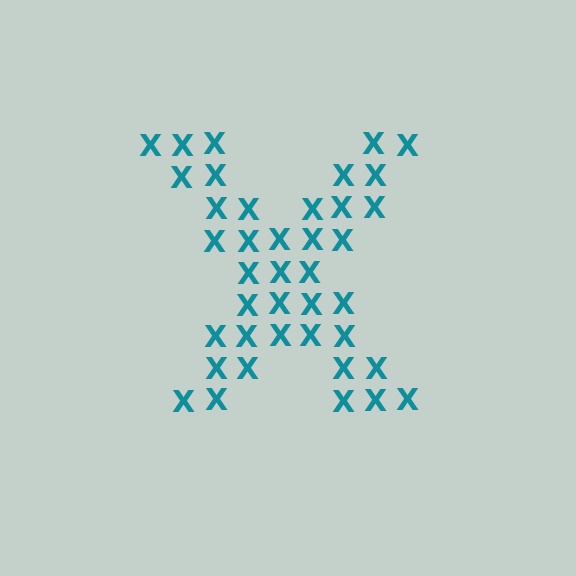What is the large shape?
The large shape is the letter X.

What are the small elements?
The small elements are letter X's.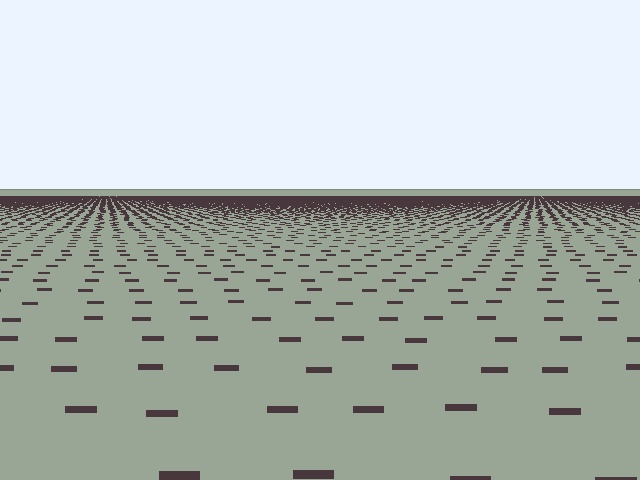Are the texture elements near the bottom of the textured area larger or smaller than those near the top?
Larger. Near the bottom, elements are closer to the viewer and appear at a bigger on-screen size.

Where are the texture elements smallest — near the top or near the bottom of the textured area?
Near the top.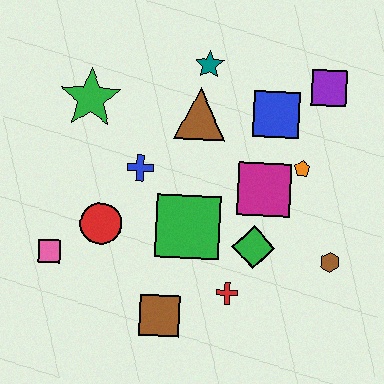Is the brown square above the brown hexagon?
No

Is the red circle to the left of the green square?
Yes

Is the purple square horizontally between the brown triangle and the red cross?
No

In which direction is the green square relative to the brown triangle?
The green square is below the brown triangle.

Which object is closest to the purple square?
The blue square is closest to the purple square.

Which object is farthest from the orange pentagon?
The pink square is farthest from the orange pentagon.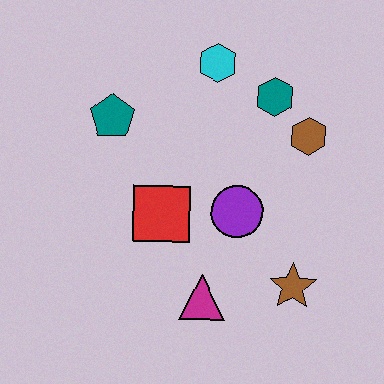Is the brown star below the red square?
Yes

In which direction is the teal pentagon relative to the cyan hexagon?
The teal pentagon is to the left of the cyan hexagon.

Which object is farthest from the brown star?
The teal pentagon is farthest from the brown star.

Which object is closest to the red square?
The purple circle is closest to the red square.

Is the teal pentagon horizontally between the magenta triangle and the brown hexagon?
No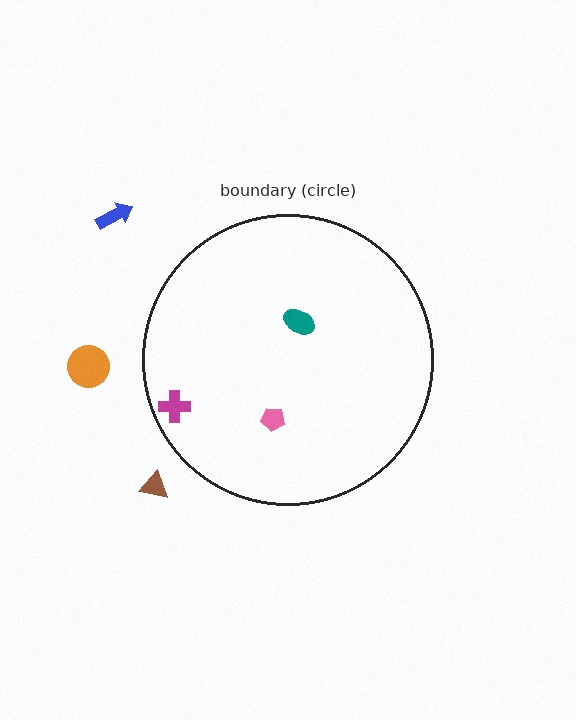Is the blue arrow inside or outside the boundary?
Outside.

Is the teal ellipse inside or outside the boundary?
Inside.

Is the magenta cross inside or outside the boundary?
Inside.